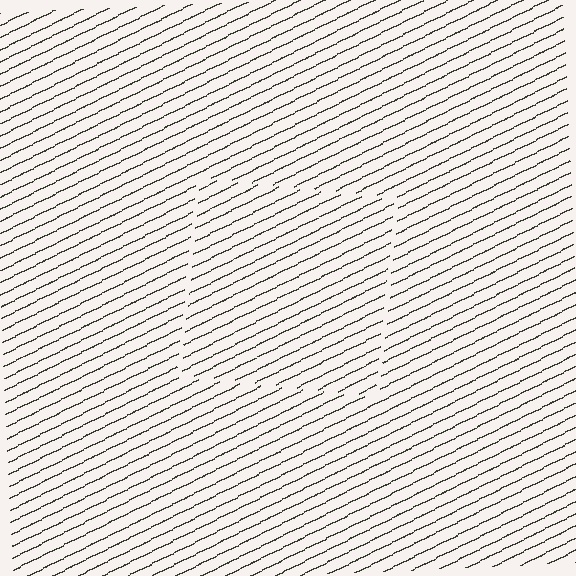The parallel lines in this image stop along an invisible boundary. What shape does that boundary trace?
An illusory square. The interior of the shape contains the same grating, shifted by half a period — the contour is defined by the phase discontinuity where line-ends from the inner and outer gratings abut.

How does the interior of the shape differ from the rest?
The interior of the shape contains the same grating, shifted by half a period — the contour is defined by the phase discontinuity where line-ends from the inner and outer gratings abut.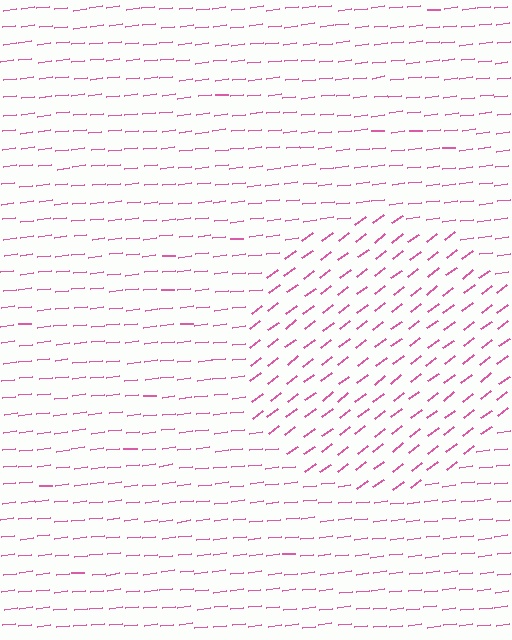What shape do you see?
I see a circle.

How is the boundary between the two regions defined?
The boundary is defined purely by a change in line orientation (approximately 31 degrees difference). All lines are the same color and thickness.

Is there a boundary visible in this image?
Yes, there is a texture boundary formed by a change in line orientation.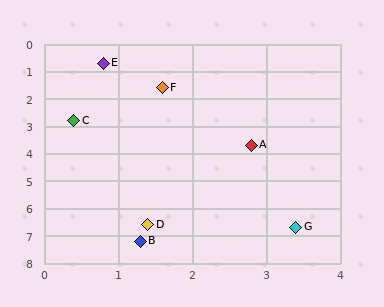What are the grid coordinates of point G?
Point G is at approximately (3.4, 6.7).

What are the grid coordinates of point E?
Point E is at approximately (0.8, 0.7).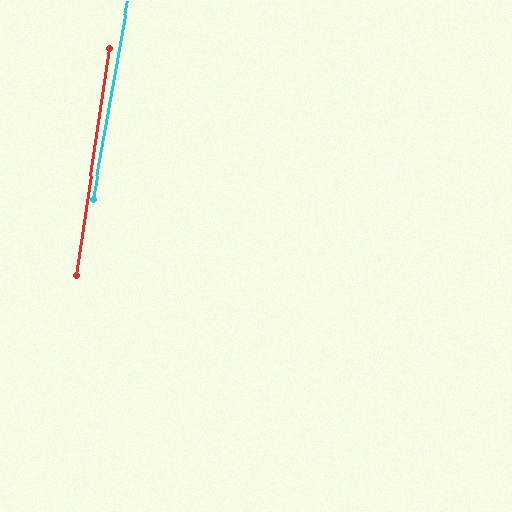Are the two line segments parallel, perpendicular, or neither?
Parallel — their directions differ by only 1.7°.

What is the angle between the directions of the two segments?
Approximately 2 degrees.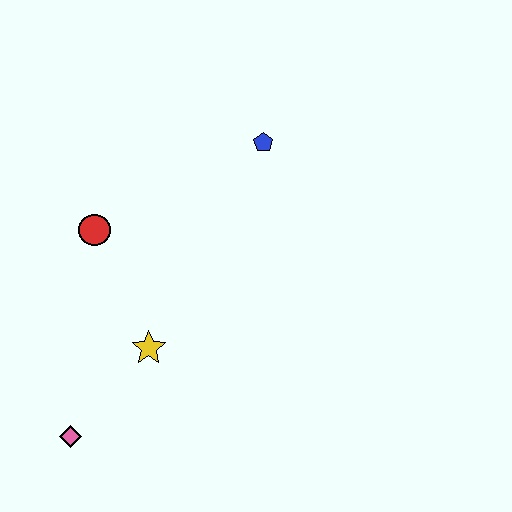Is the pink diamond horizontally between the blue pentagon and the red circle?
No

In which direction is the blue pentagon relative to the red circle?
The blue pentagon is to the right of the red circle.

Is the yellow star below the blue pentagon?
Yes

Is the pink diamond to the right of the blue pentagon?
No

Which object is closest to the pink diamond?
The yellow star is closest to the pink diamond.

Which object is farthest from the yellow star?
The blue pentagon is farthest from the yellow star.